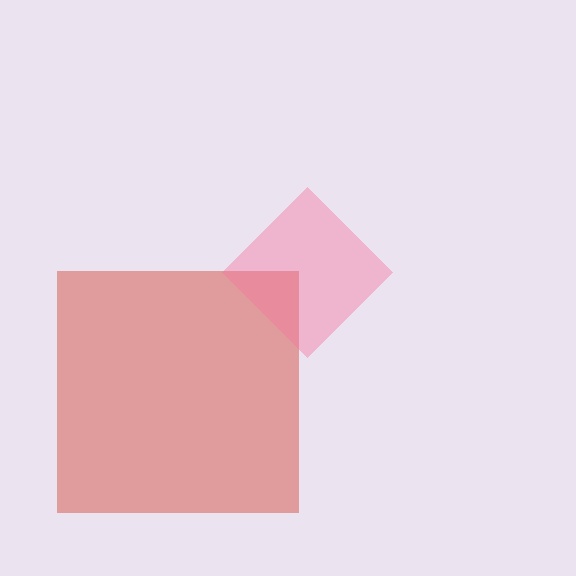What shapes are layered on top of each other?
The layered shapes are: a red square, a pink diamond.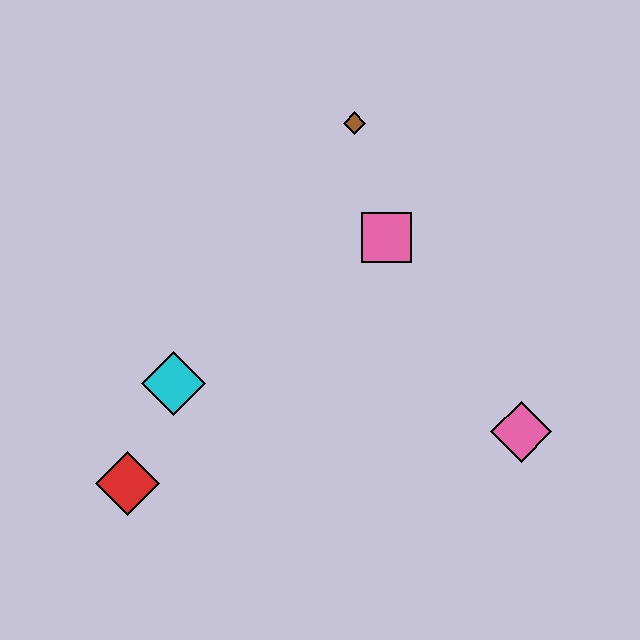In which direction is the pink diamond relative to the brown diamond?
The pink diamond is below the brown diamond.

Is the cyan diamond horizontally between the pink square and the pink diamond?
No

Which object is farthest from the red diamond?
The brown diamond is farthest from the red diamond.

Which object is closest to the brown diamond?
The pink square is closest to the brown diamond.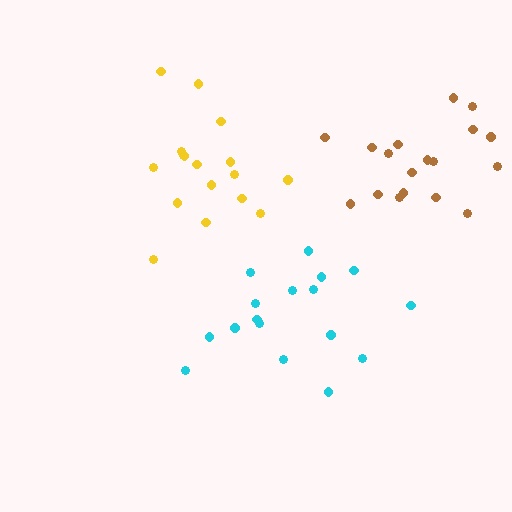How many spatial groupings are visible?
There are 3 spatial groupings.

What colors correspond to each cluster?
The clusters are colored: yellow, cyan, brown.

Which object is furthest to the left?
The yellow cluster is leftmost.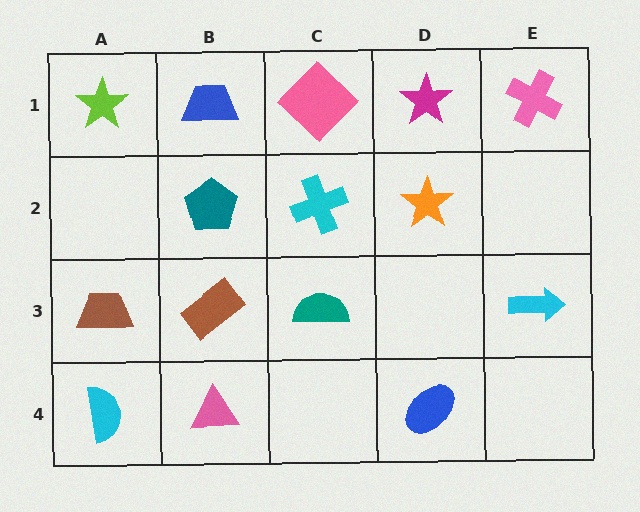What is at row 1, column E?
A pink cross.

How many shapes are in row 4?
3 shapes.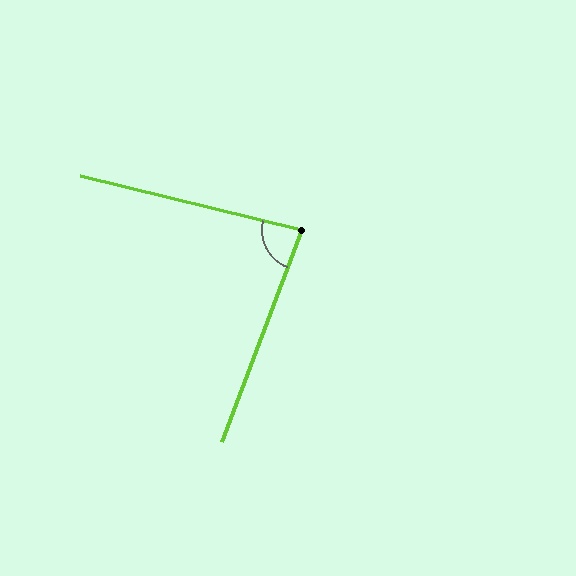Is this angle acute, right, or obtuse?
It is acute.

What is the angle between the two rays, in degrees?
Approximately 83 degrees.